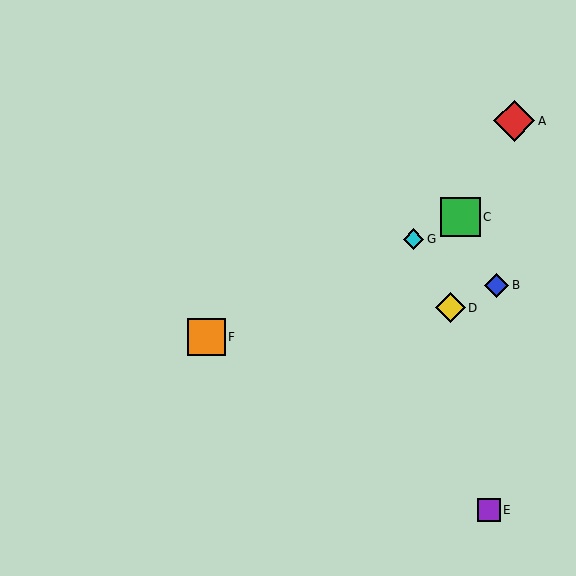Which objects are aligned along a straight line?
Objects C, F, G are aligned along a straight line.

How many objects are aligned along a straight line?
3 objects (C, F, G) are aligned along a straight line.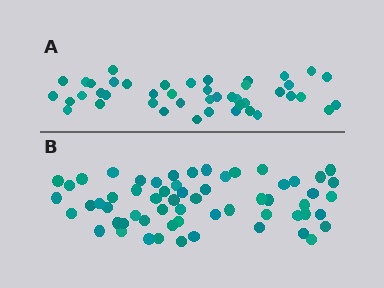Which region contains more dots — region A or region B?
Region B (the bottom region) has more dots.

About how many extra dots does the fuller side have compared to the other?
Region B has approximately 15 more dots than region A.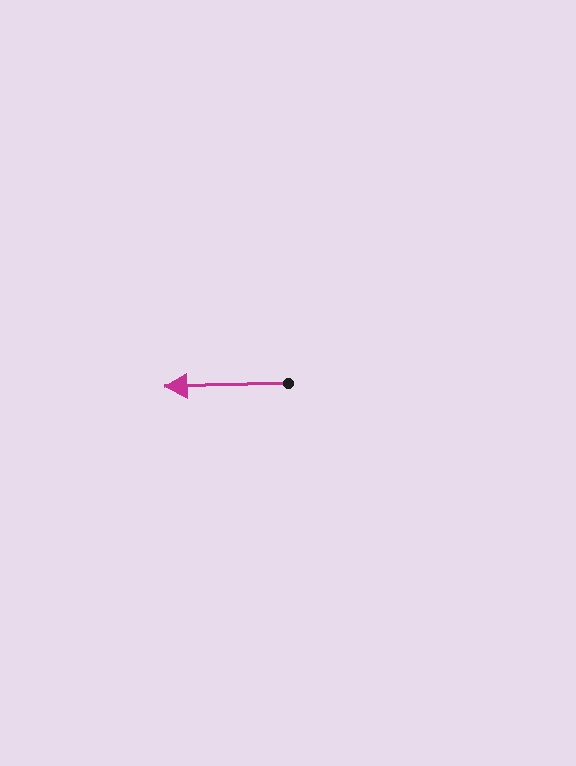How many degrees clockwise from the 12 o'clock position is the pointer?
Approximately 268 degrees.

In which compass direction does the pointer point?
West.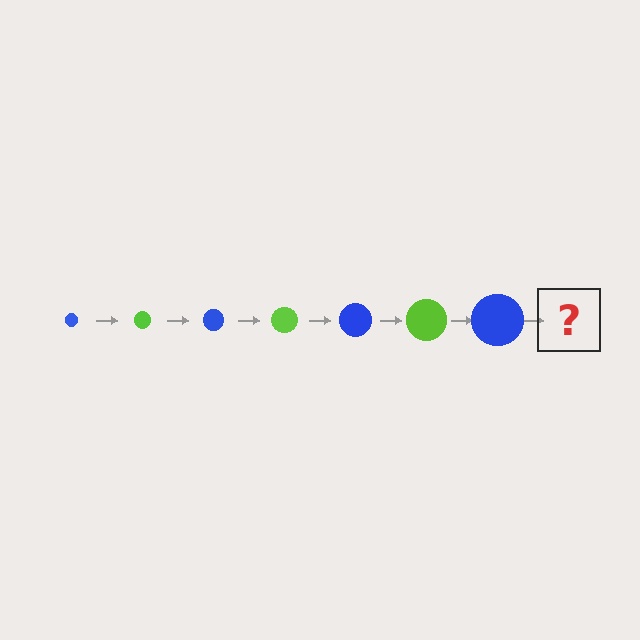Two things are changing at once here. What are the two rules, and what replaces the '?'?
The two rules are that the circle grows larger each step and the color cycles through blue and lime. The '?' should be a lime circle, larger than the previous one.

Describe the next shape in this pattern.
It should be a lime circle, larger than the previous one.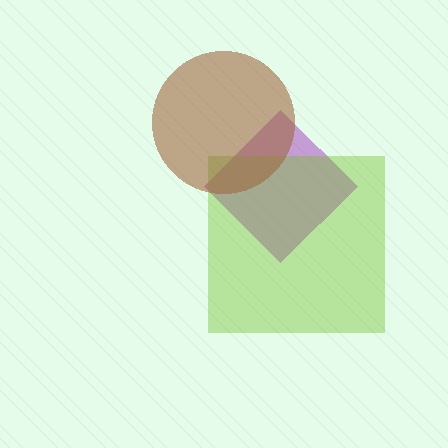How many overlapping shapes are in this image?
There are 3 overlapping shapes in the image.